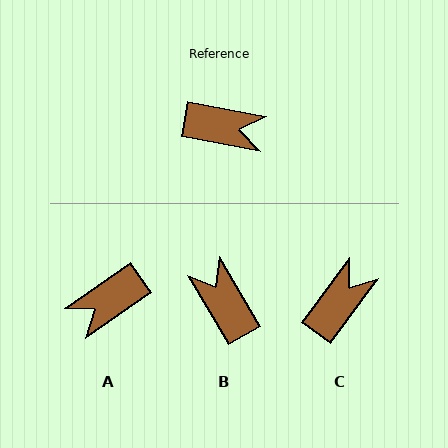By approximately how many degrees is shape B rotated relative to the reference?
Approximately 131 degrees counter-clockwise.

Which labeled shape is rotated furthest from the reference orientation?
A, about 134 degrees away.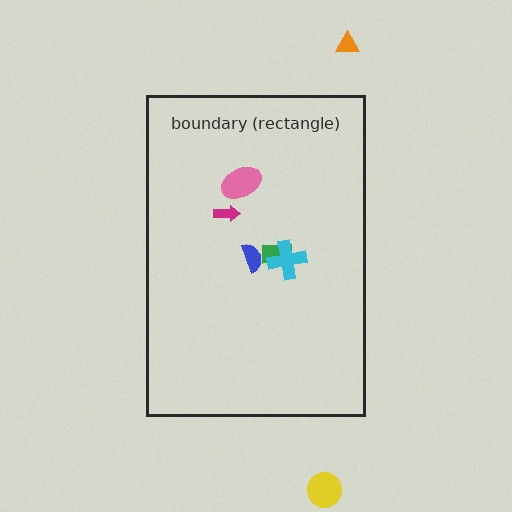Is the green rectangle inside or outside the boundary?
Inside.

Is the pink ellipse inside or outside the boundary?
Inside.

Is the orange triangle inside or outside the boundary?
Outside.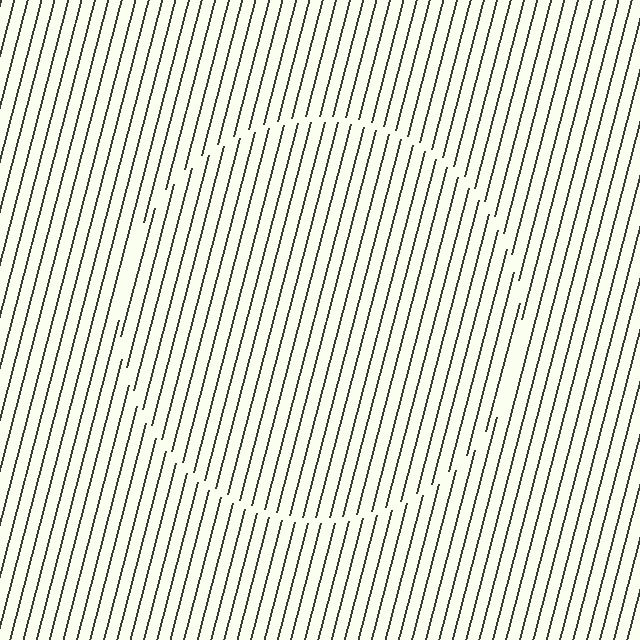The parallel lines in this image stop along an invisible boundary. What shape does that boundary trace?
An illusory circle. The interior of the shape contains the same grating, shifted by half a period — the contour is defined by the phase discontinuity where line-ends from the inner and outer gratings abut.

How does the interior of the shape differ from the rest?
The interior of the shape contains the same grating, shifted by half a period — the contour is defined by the phase discontinuity where line-ends from the inner and outer gratings abut.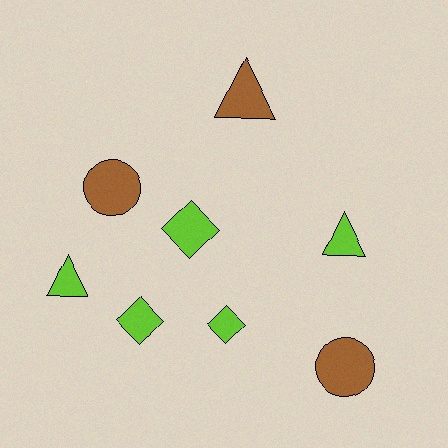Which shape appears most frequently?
Diamond, with 3 objects.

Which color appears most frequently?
Lime, with 5 objects.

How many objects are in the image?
There are 8 objects.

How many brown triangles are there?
There is 1 brown triangle.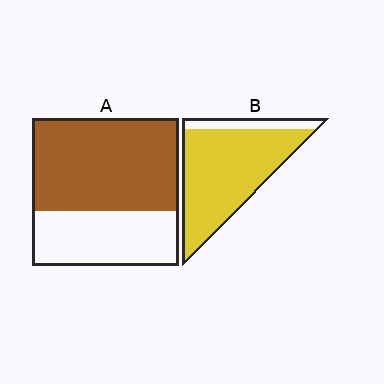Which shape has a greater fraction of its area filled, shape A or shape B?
Shape B.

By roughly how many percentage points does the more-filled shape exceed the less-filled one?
By roughly 25 percentage points (B over A).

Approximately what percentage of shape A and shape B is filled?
A is approximately 65% and B is approximately 85%.